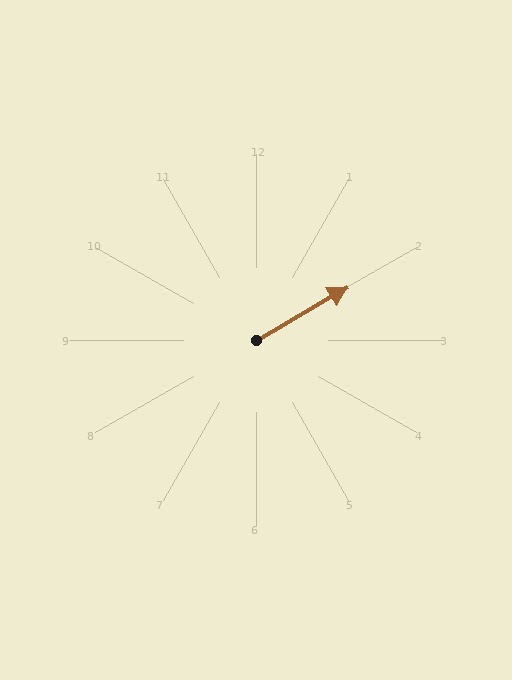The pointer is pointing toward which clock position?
Roughly 2 o'clock.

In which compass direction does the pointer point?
Northeast.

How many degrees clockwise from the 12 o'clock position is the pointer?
Approximately 60 degrees.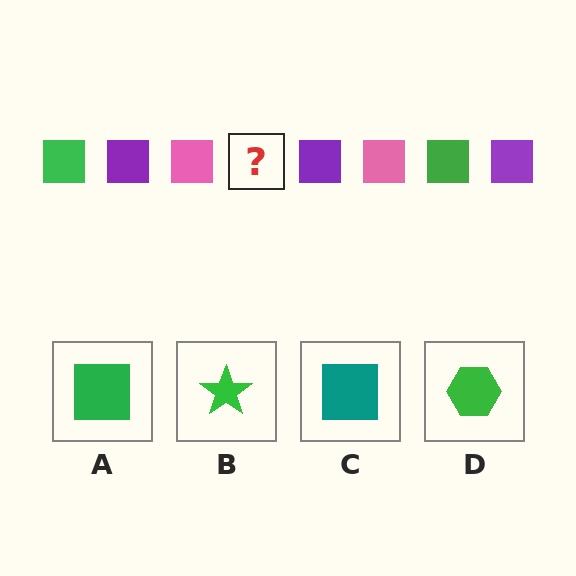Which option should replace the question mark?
Option A.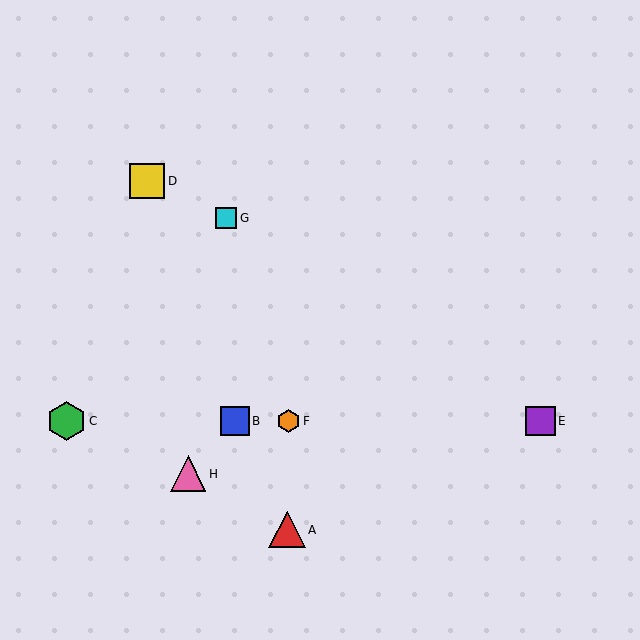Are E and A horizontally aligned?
No, E is at y≈421 and A is at y≈530.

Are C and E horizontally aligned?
Yes, both are at y≈421.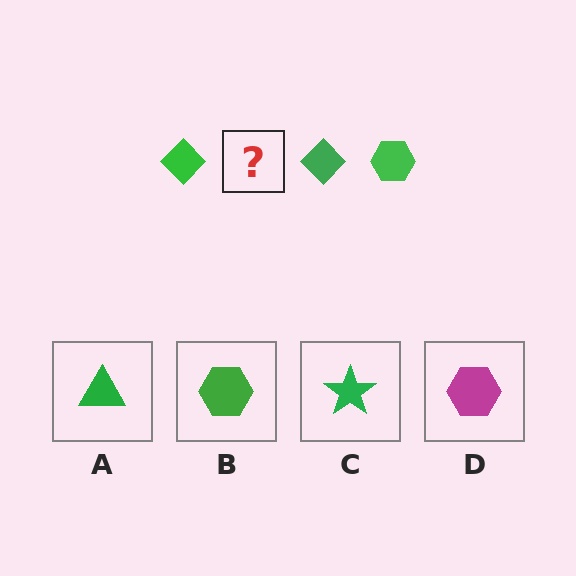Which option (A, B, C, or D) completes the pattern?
B.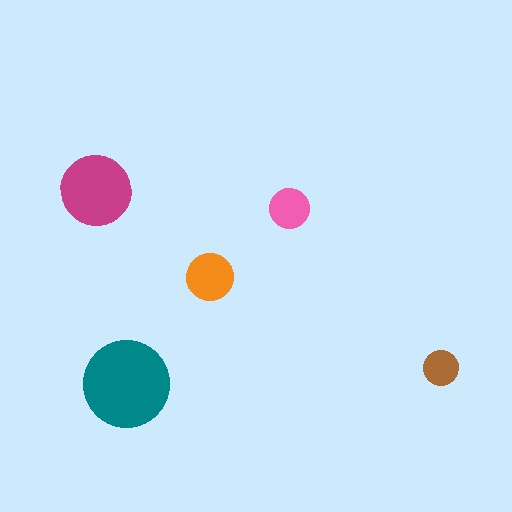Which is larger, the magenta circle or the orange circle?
The magenta one.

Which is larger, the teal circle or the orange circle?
The teal one.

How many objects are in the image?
There are 5 objects in the image.